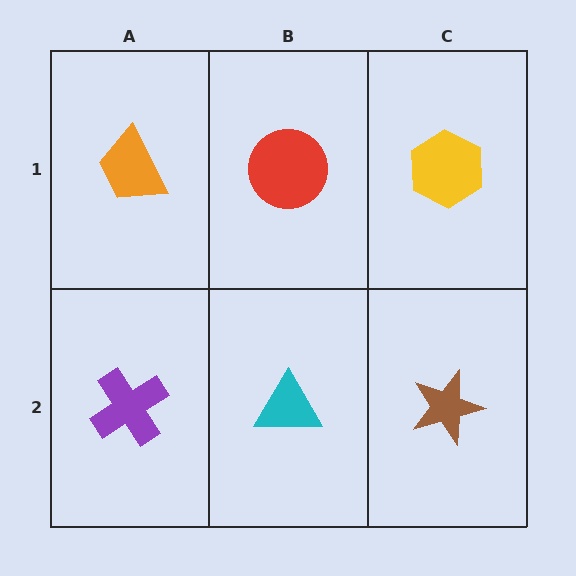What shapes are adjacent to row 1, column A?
A purple cross (row 2, column A), a red circle (row 1, column B).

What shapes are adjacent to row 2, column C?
A yellow hexagon (row 1, column C), a cyan triangle (row 2, column B).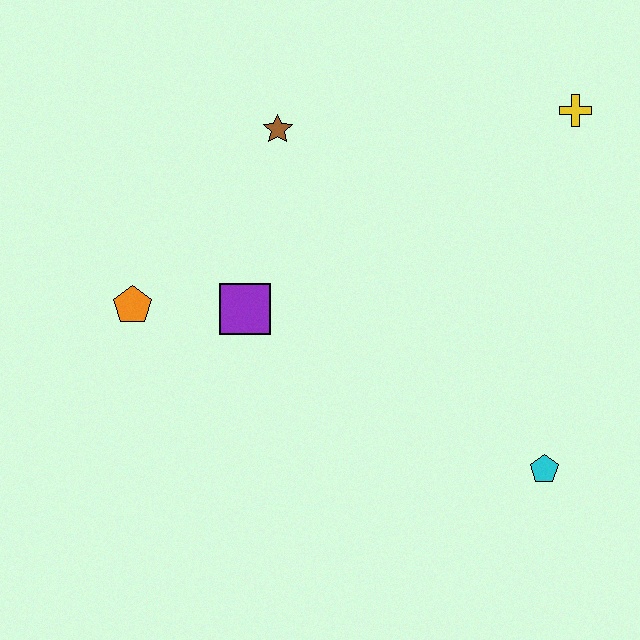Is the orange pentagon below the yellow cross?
Yes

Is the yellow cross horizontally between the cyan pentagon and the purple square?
No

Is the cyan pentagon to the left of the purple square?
No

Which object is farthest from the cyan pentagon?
The orange pentagon is farthest from the cyan pentagon.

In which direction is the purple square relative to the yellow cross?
The purple square is to the left of the yellow cross.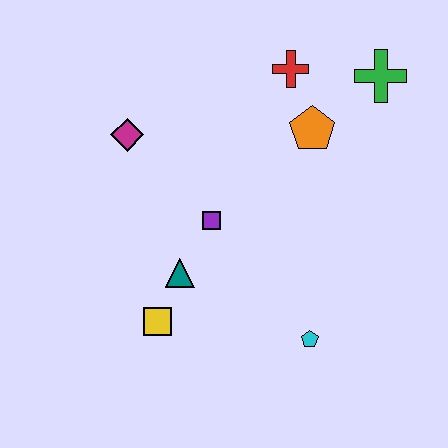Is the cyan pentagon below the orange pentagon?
Yes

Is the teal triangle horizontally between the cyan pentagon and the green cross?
No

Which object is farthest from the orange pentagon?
The yellow square is farthest from the orange pentagon.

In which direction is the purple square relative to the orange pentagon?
The purple square is to the left of the orange pentagon.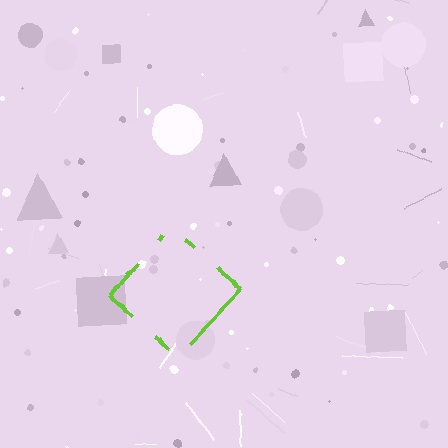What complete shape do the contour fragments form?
The contour fragments form a diamond.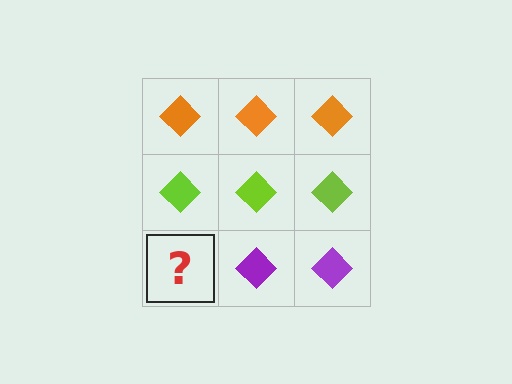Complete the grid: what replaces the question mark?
The question mark should be replaced with a purple diamond.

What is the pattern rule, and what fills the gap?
The rule is that each row has a consistent color. The gap should be filled with a purple diamond.